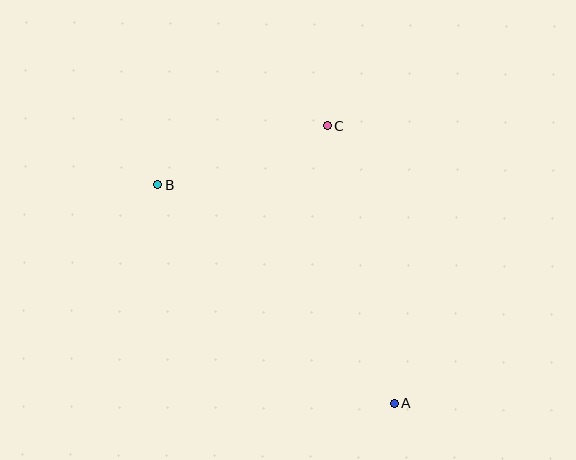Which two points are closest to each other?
Points B and C are closest to each other.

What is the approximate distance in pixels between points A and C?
The distance between A and C is approximately 285 pixels.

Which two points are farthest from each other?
Points A and B are farthest from each other.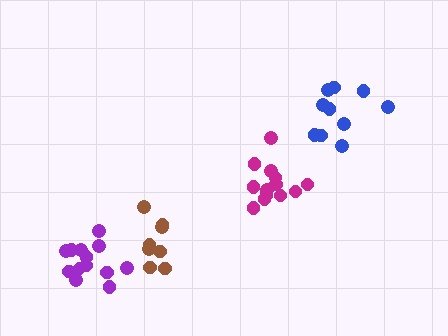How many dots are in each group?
Group 1: 10 dots, Group 2: 13 dots, Group 3: 8 dots, Group 4: 13 dots (44 total).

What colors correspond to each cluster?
The clusters are colored: blue, purple, brown, magenta.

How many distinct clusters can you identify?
There are 4 distinct clusters.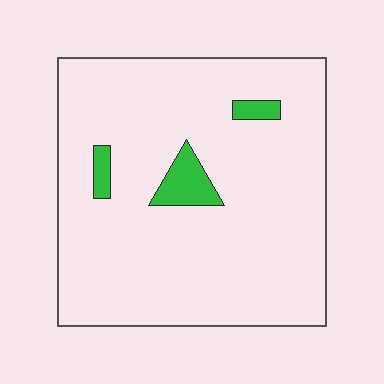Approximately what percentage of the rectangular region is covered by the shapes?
Approximately 5%.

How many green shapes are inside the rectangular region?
3.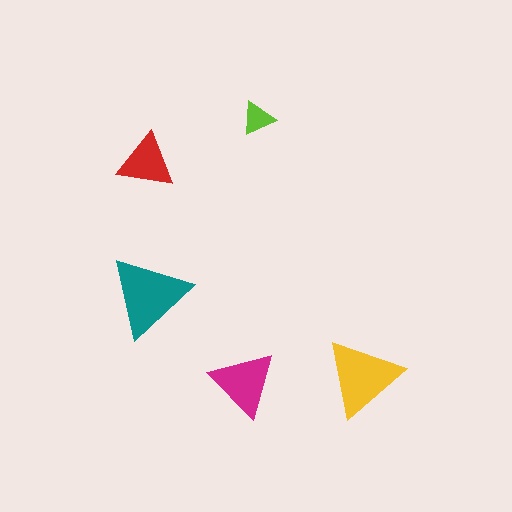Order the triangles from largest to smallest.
the teal one, the yellow one, the magenta one, the red one, the lime one.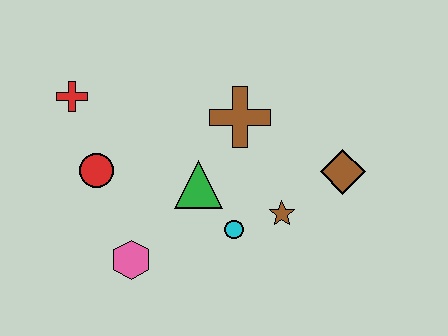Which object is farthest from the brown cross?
The pink hexagon is farthest from the brown cross.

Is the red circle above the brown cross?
No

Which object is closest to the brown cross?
The green triangle is closest to the brown cross.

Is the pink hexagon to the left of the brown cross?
Yes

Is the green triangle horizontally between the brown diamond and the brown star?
No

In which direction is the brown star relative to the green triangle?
The brown star is to the right of the green triangle.